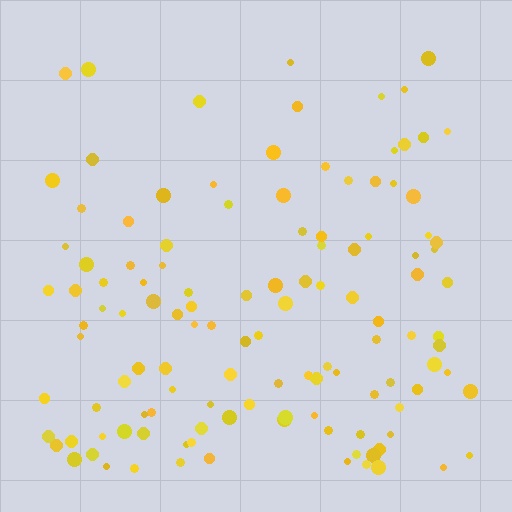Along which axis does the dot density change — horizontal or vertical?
Vertical.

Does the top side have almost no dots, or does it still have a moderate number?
Still a moderate number, just noticeably fewer than the bottom.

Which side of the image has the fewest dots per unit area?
The top.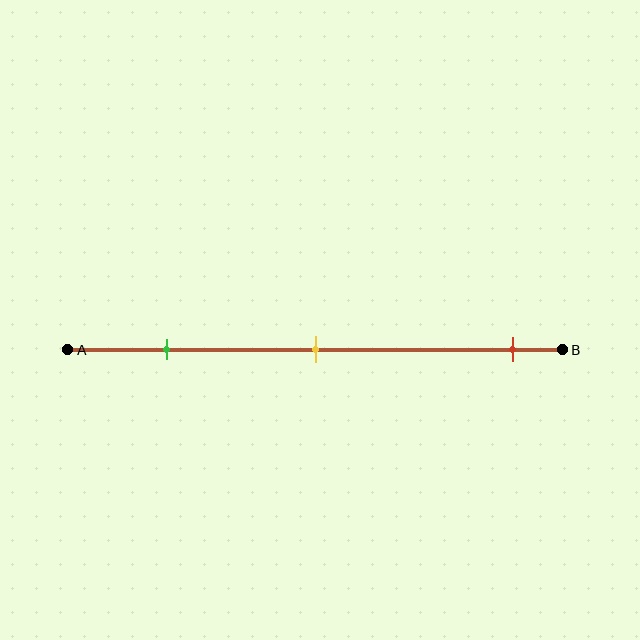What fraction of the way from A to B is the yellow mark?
The yellow mark is approximately 50% (0.5) of the way from A to B.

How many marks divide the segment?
There are 3 marks dividing the segment.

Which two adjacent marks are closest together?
The green and yellow marks are the closest adjacent pair.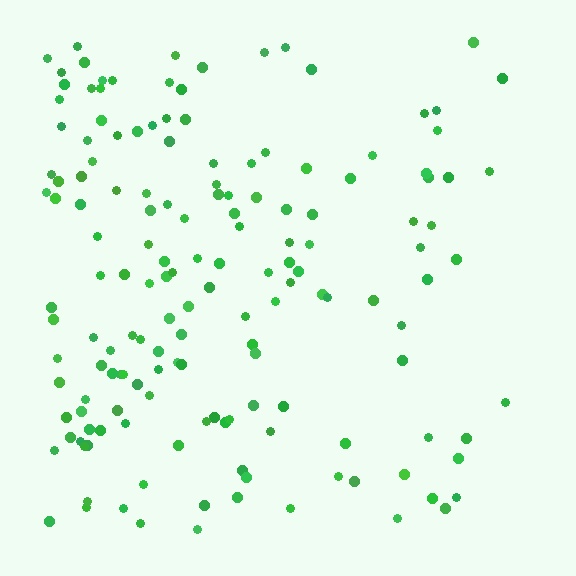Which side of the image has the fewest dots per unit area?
The right.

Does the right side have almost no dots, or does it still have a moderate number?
Still a moderate number, just noticeably fewer than the left.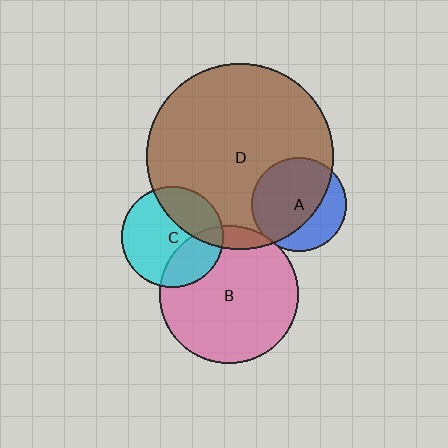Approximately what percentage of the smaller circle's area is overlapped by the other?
Approximately 30%.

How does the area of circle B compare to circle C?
Approximately 1.9 times.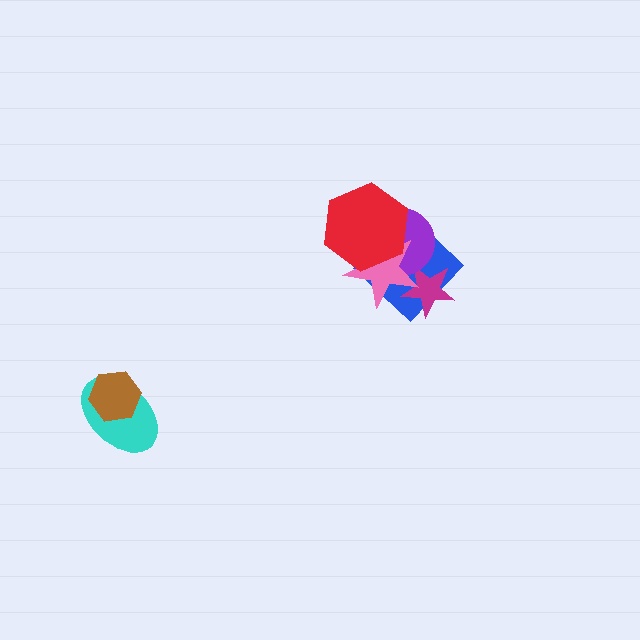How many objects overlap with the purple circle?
4 objects overlap with the purple circle.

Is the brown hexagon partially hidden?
No, no other shape covers it.